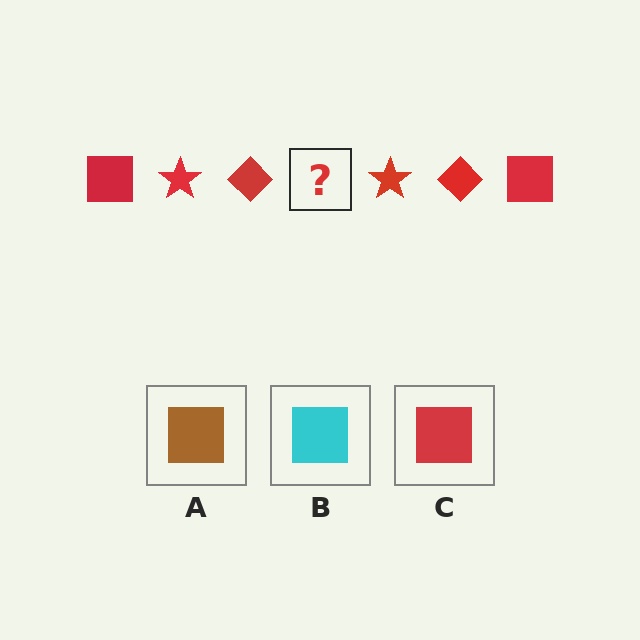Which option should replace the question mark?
Option C.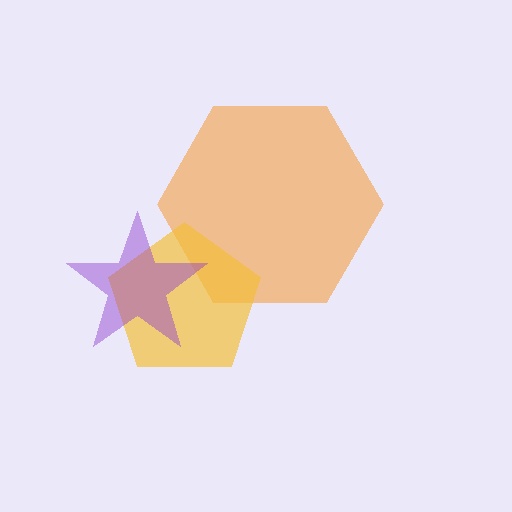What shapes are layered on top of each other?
The layered shapes are: an orange hexagon, a yellow pentagon, a purple star.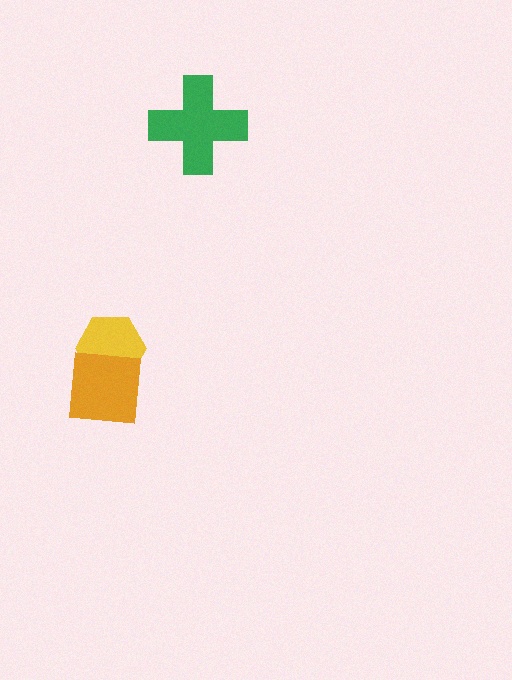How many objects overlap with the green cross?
0 objects overlap with the green cross.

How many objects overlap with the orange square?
1 object overlaps with the orange square.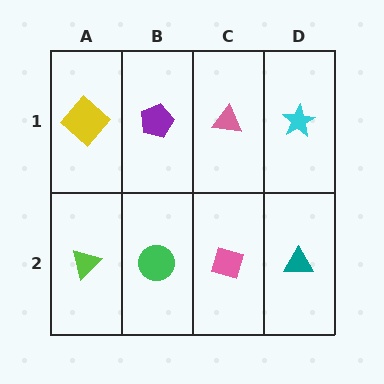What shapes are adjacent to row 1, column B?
A green circle (row 2, column B), a yellow diamond (row 1, column A), a pink triangle (row 1, column C).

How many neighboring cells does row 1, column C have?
3.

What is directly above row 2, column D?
A cyan star.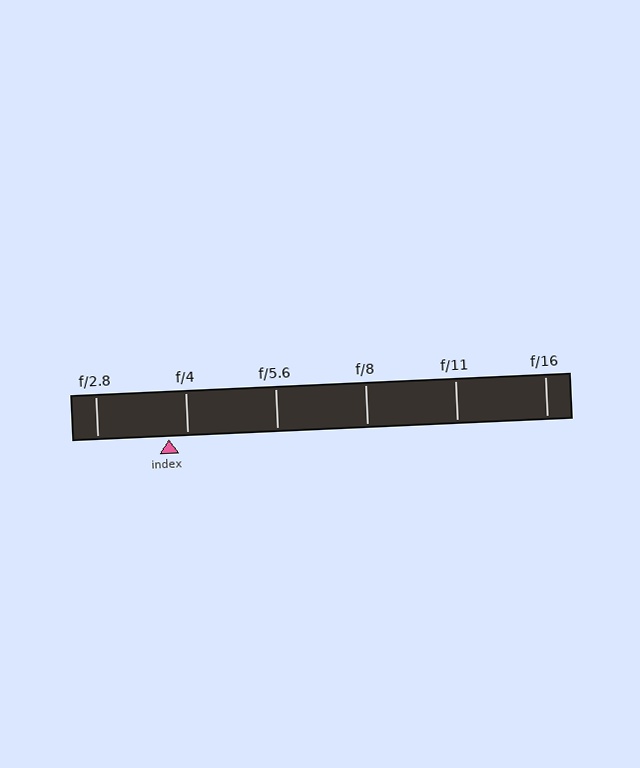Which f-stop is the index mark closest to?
The index mark is closest to f/4.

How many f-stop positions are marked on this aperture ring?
There are 6 f-stop positions marked.